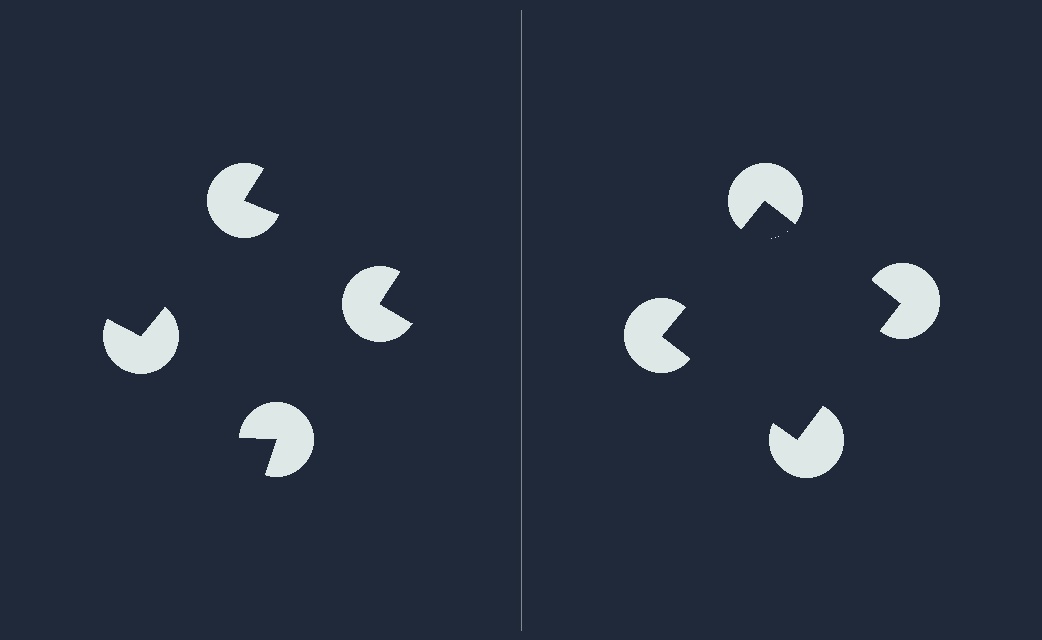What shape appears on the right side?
An illusory square.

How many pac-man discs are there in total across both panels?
8 — 4 on each side.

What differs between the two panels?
The pac-man discs are positioned identically on both sides; only the wedge orientations differ. On the right they align to a square; on the left they are misaligned.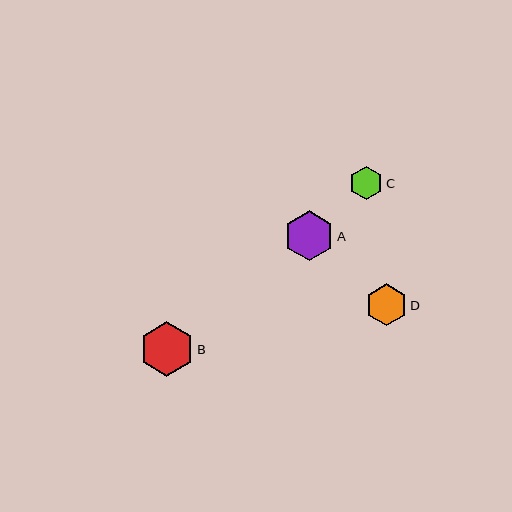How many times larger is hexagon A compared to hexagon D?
Hexagon A is approximately 1.2 times the size of hexagon D.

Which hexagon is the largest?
Hexagon B is the largest with a size of approximately 55 pixels.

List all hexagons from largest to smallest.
From largest to smallest: B, A, D, C.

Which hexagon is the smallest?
Hexagon C is the smallest with a size of approximately 34 pixels.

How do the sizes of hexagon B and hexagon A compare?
Hexagon B and hexagon A are approximately the same size.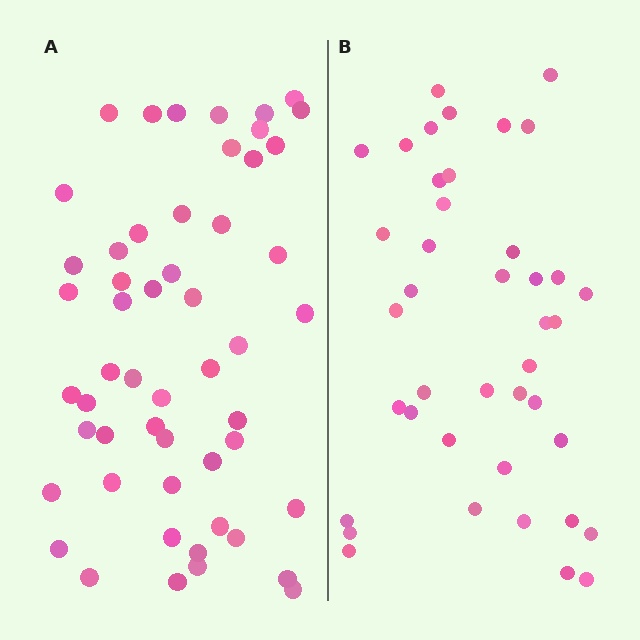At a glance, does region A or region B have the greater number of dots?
Region A (the left region) has more dots.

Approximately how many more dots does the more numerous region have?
Region A has roughly 12 or so more dots than region B.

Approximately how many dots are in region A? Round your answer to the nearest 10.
About 50 dots. (The exact count is 53, which rounds to 50.)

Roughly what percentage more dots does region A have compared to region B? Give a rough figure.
About 30% more.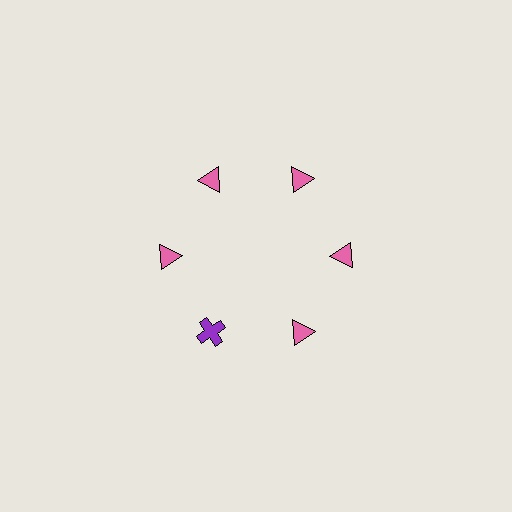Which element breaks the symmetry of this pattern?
The purple cross at roughly the 7 o'clock position breaks the symmetry. All other shapes are pink triangles.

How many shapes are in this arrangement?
There are 6 shapes arranged in a ring pattern.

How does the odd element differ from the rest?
It differs in both color (purple instead of pink) and shape (cross instead of triangle).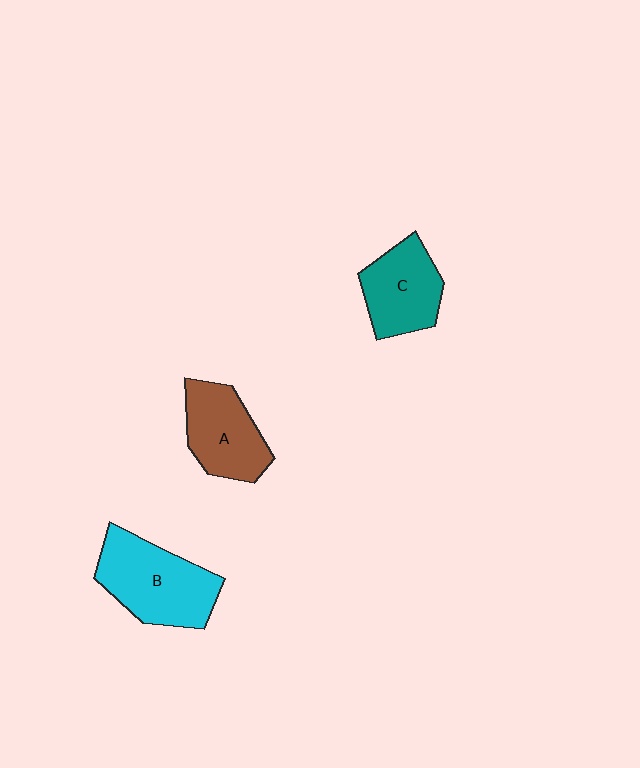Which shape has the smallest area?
Shape C (teal).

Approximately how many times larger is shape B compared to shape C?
Approximately 1.3 times.